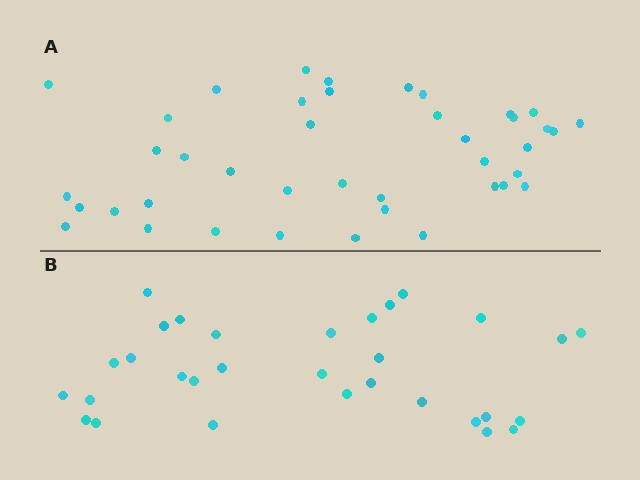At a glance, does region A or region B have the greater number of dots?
Region A (the top region) has more dots.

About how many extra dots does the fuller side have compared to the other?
Region A has roughly 10 or so more dots than region B.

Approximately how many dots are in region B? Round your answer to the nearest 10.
About 30 dots. (The exact count is 31, which rounds to 30.)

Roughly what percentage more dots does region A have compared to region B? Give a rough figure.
About 30% more.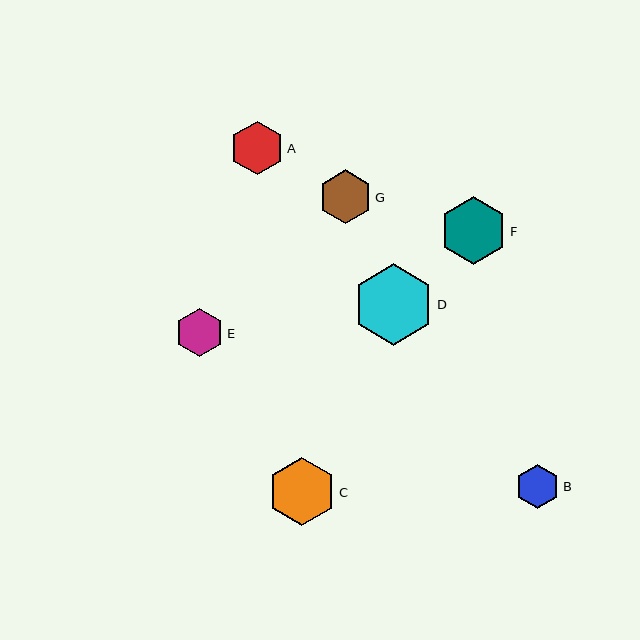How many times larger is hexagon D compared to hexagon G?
Hexagon D is approximately 1.5 times the size of hexagon G.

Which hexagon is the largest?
Hexagon D is the largest with a size of approximately 81 pixels.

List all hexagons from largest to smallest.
From largest to smallest: D, C, F, G, A, E, B.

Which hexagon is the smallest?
Hexagon B is the smallest with a size of approximately 44 pixels.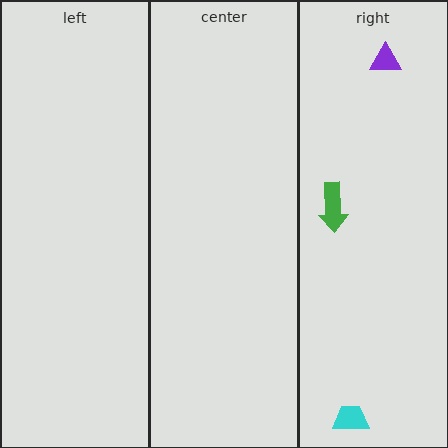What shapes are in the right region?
The purple triangle, the green arrow, the cyan trapezoid.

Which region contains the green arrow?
The right region.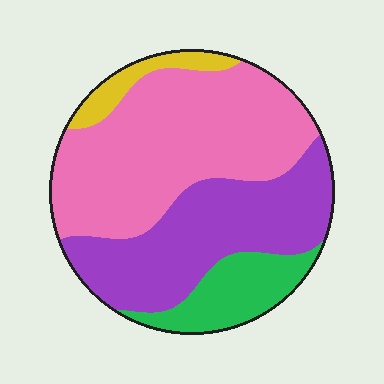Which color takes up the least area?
Yellow, at roughly 5%.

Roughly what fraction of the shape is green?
Green takes up less than a sixth of the shape.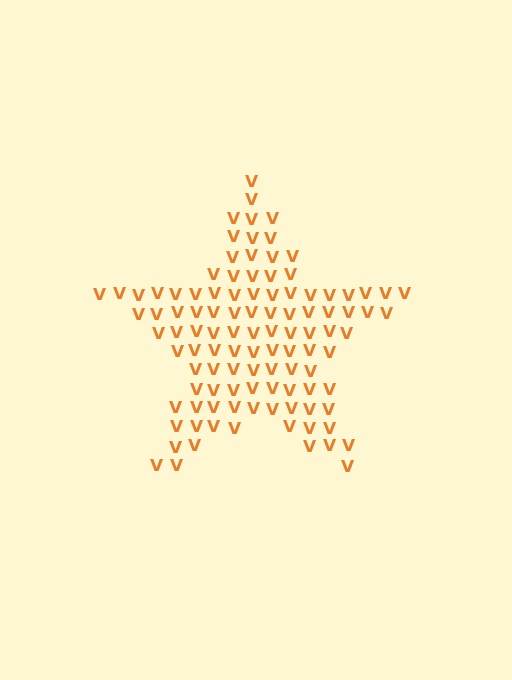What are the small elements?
The small elements are letter V's.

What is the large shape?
The large shape is a star.